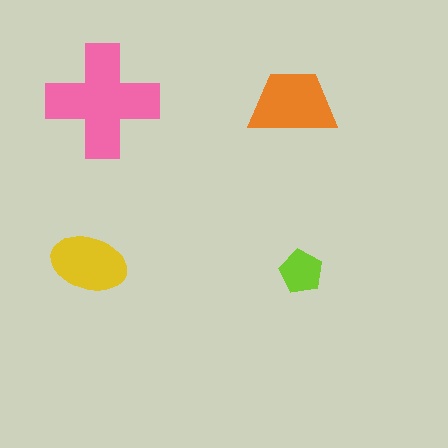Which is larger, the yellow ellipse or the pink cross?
The pink cross.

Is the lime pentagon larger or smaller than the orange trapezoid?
Smaller.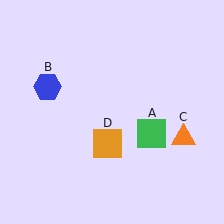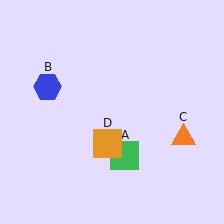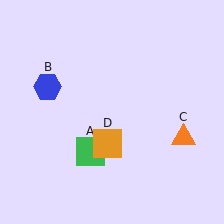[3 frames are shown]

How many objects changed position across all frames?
1 object changed position: green square (object A).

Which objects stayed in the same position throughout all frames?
Blue hexagon (object B) and orange triangle (object C) and orange square (object D) remained stationary.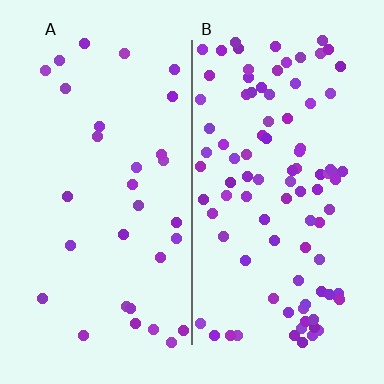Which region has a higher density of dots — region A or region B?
B (the right).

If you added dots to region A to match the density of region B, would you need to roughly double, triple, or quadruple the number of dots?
Approximately triple.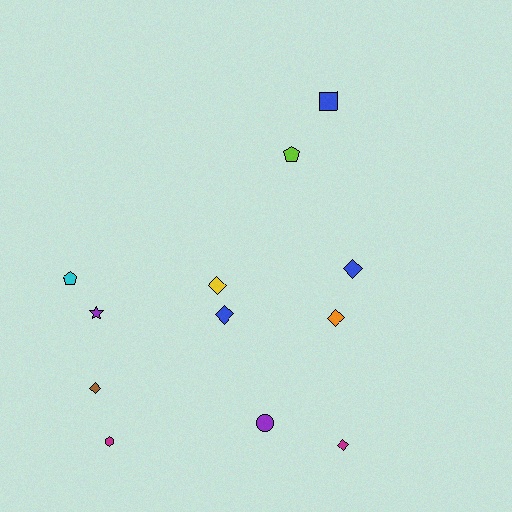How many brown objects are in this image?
There is 1 brown object.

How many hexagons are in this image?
There is 1 hexagon.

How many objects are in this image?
There are 12 objects.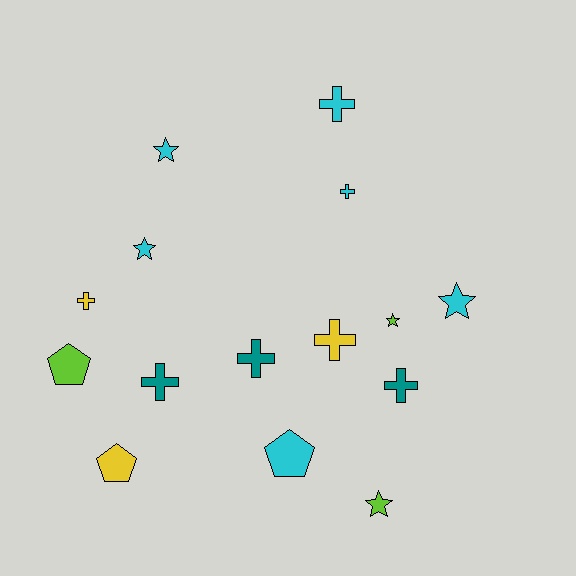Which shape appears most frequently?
Cross, with 7 objects.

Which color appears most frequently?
Cyan, with 6 objects.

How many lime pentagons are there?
There is 1 lime pentagon.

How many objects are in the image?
There are 15 objects.